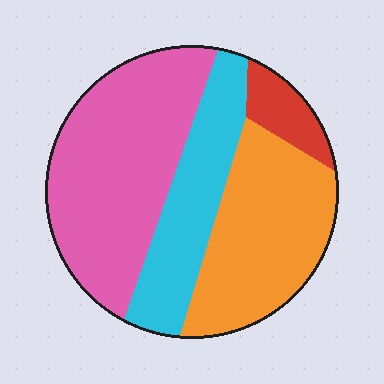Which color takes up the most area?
Pink, at roughly 40%.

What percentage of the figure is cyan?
Cyan covers roughly 20% of the figure.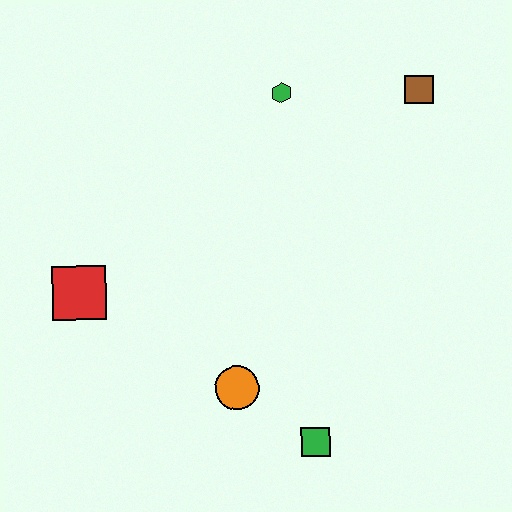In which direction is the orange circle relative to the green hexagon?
The orange circle is below the green hexagon.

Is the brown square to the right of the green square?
Yes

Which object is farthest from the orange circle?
The brown square is farthest from the orange circle.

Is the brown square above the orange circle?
Yes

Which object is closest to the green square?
The orange circle is closest to the green square.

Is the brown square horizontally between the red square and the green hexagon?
No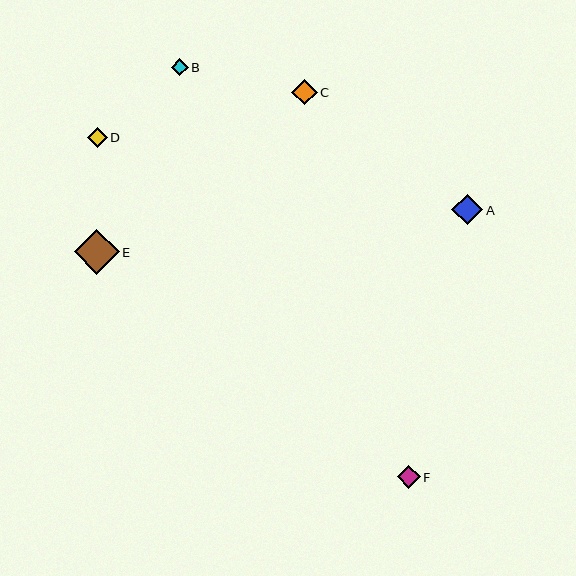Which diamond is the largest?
Diamond E is the largest with a size of approximately 45 pixels.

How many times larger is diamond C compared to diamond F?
Diamond C is approximately 1.1 times the size of diamond F.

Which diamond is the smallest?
Diamond B is the smallest with a size of approximately 17 pixels.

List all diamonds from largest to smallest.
From largest to smallest: E, A, C, F, D, B.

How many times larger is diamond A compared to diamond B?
Diamond A is approximately 1.8 times the size of diamond B.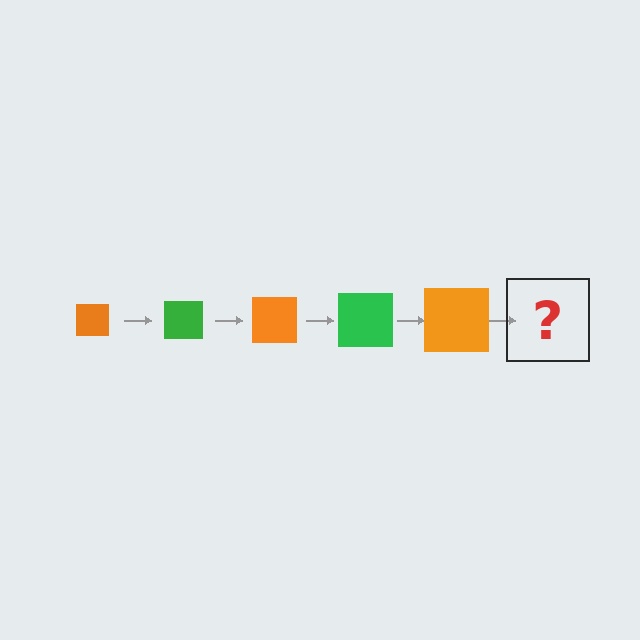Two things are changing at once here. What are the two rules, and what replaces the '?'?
The two rules are that the square grows larger each step and the color cycles through orange and green. The '?' should be a green square, larger than the previous one.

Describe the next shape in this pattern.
It should be a green square, larger than the previous one.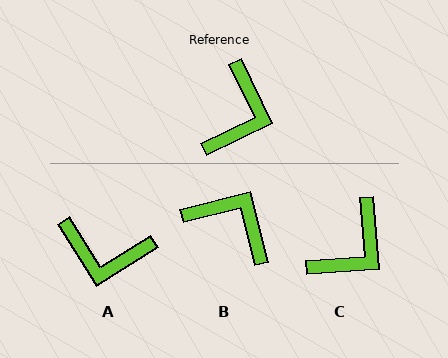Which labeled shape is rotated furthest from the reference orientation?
A, about 84 degrees away.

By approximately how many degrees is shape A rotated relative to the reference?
Approximately 84 degrees clockwise.